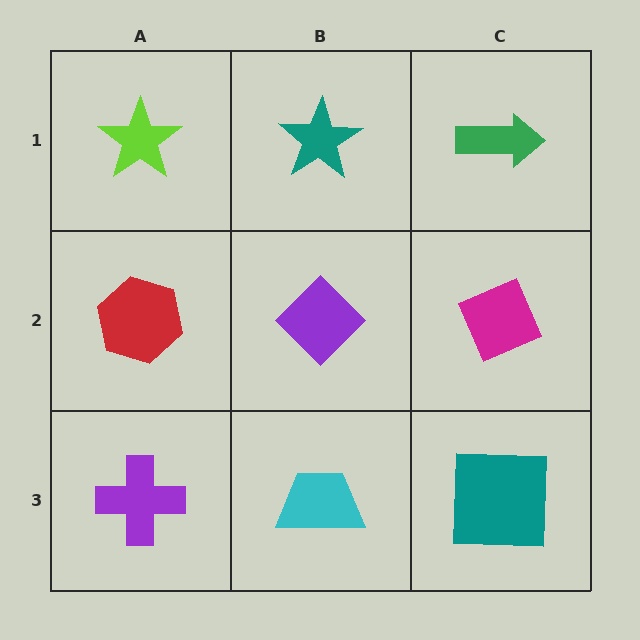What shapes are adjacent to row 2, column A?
A lime star (row 1, column A), a purple cross (row 3, column A), a purple diamond (row 2, column B).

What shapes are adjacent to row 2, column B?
A teal star (row 1, column B), a cyan trapezoid (row 3, column B), a red hexagon (row 2, column A), a magenta diamond (row 2, column C).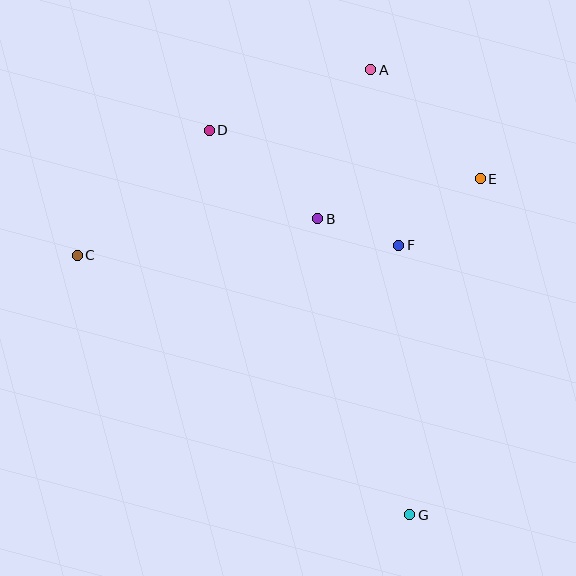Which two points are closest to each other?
Points B and F are closest to each other.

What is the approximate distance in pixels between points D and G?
The distance between D and G is approximately 434 pixels.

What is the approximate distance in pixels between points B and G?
The distance between B and G is approximately 310 pixels.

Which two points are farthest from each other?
Points A and G are farthest from each other.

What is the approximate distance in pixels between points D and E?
The distance between D and E is approximately 275 pixels.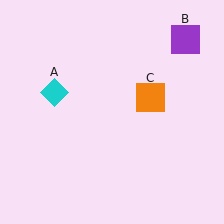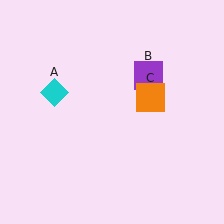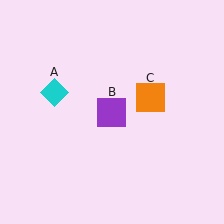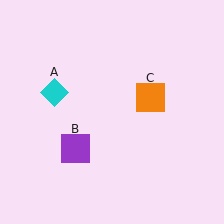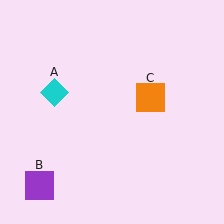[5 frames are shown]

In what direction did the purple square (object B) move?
The purple square (object B) moved down and to the left.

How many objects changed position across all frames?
1 object changed position: purple square (object B).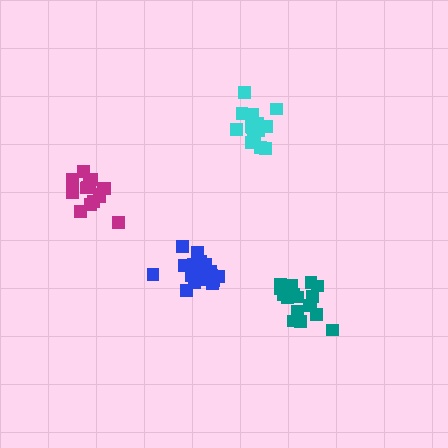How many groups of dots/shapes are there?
There are 4 groups.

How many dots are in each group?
Group 1: 15 dots, Group 2: 18 dots, Group 3: 17 dots, Group 4: 15 dots (65 total).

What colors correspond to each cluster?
The clusters are colored: cyan, blue, teal, magenta.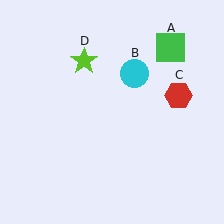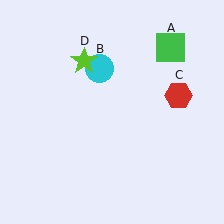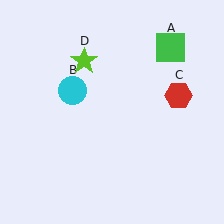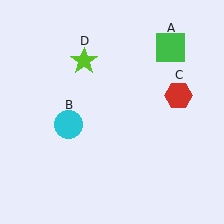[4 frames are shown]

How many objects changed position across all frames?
1 object changed position: cyan circle (object B).